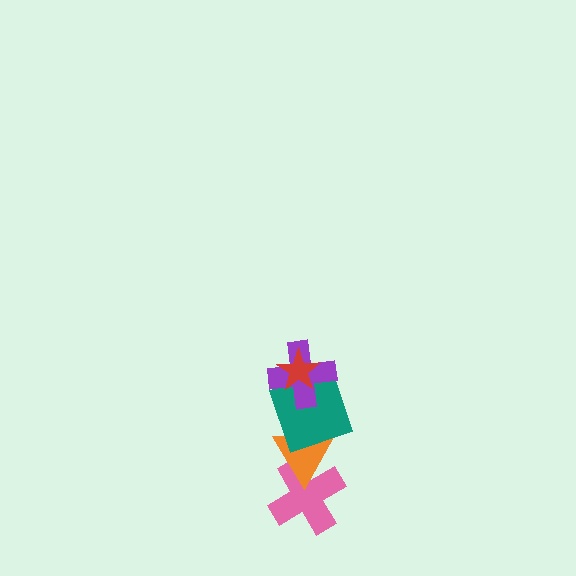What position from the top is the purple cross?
The purple cross is 2nd from the top.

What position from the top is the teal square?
The teal square is 3rd from the top.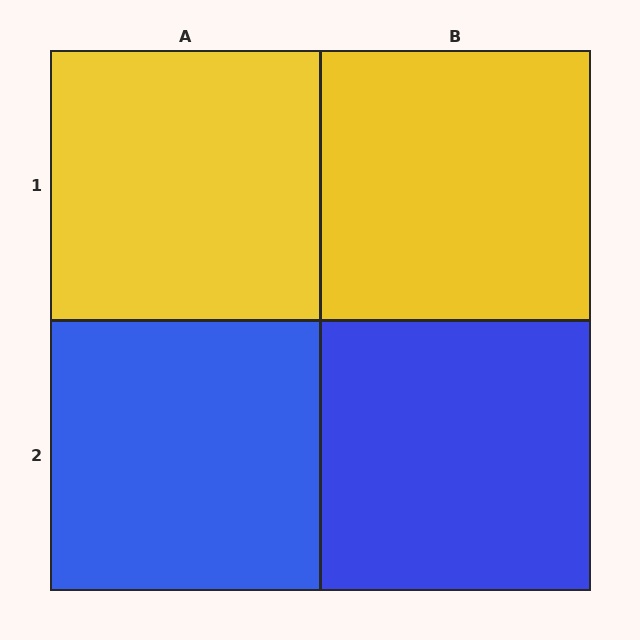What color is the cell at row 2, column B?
Blue.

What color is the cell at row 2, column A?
Blue.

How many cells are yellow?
2 cells are yellow.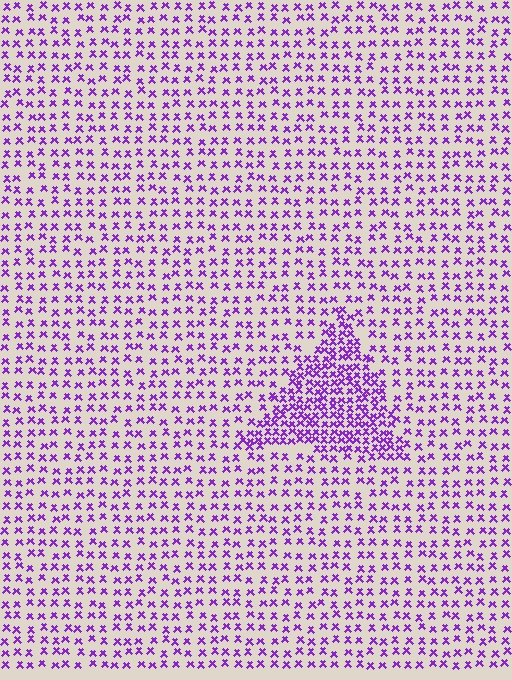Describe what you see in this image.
The image contains small purple elements arranged at two different densities. A triangle-shaped region is visible where the elements are more densely packed than the surrounding area.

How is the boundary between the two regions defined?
The boundary is defined by a change in element density (approximately 2.2x ratio). All elements are the same color, size, and shape.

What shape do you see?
I see a triangle.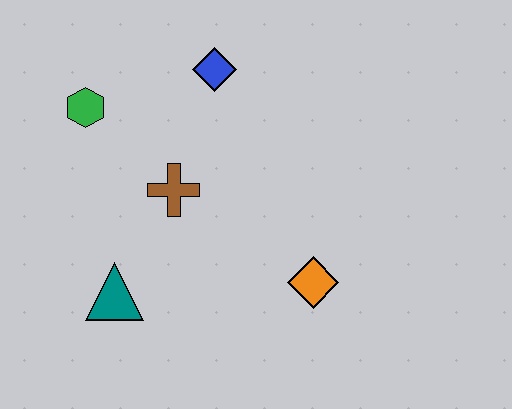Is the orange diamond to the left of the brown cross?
No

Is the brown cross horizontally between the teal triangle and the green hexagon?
No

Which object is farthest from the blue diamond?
The teal triangle is farthest from the blue diamond.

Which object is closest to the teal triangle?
The brown cross is closest to the teal triangle.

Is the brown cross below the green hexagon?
Yes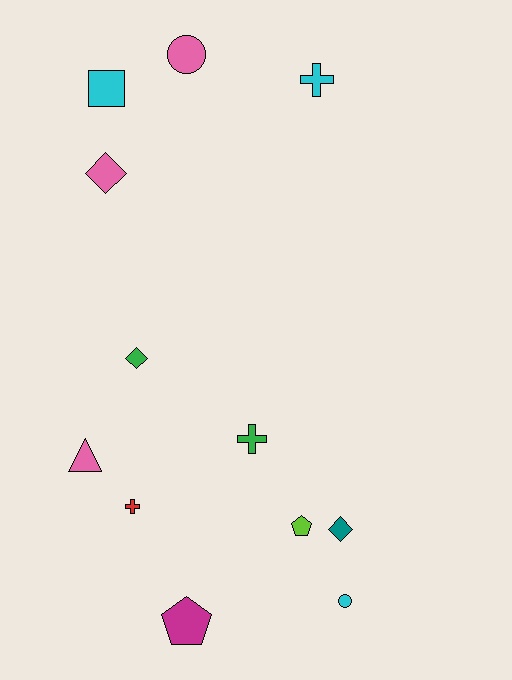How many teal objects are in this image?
There is 1 teal object.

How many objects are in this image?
There are 12 objects.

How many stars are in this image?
There are no stars.